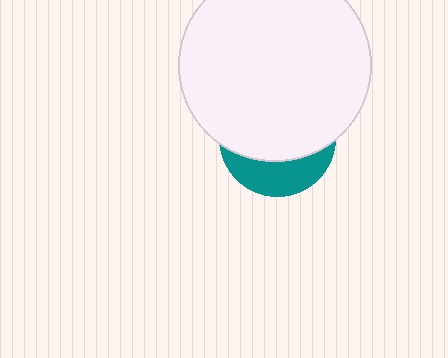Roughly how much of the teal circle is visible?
A small part of it is visible (roughly 31%).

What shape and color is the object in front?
The object in front is a white circle.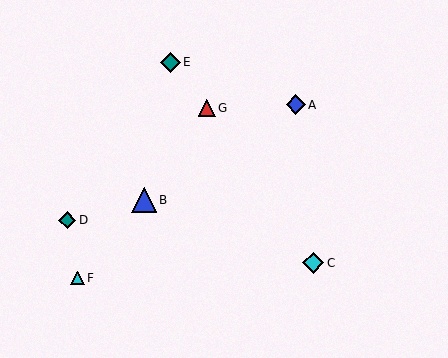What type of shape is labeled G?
Shape G is a red triangle.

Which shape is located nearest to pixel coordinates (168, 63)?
The teal diamond (labeled E) at (170, 62) is nearest to that location.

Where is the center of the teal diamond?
The center of the teal diamond is at (67, 220).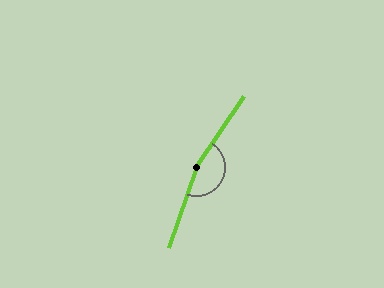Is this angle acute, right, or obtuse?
It is obtuse.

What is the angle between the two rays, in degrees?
Approximately 165 degrees.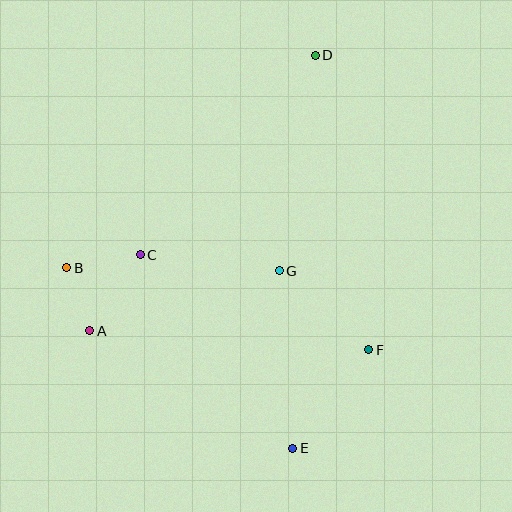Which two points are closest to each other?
Points A and B are closest to each other.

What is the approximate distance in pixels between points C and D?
The distance between C and D is approximately 265 pixels.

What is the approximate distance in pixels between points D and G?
The distance between D and G is approximately 219 pixels.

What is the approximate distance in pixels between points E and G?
The distance between E and G is approximately 178 pixels.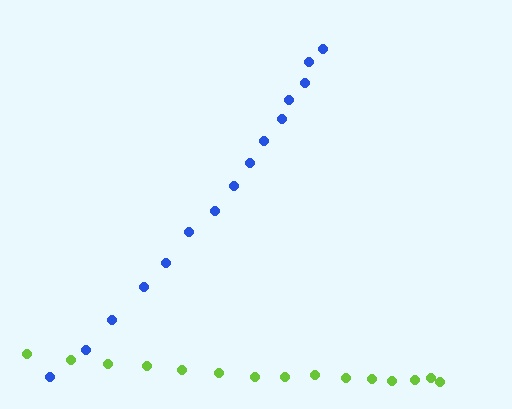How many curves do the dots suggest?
There are 2 distinct paths.